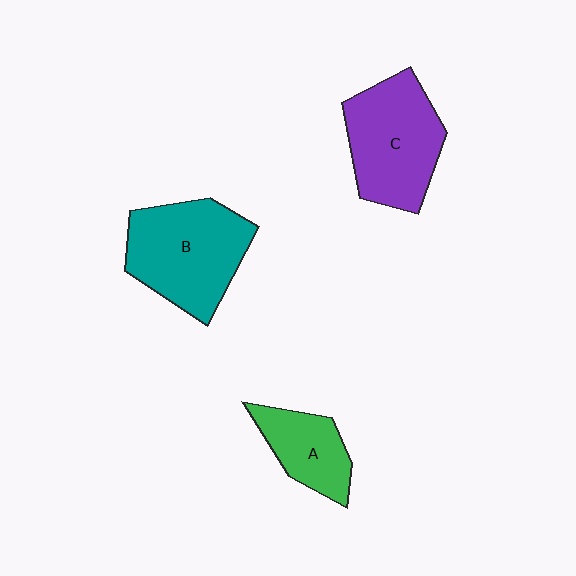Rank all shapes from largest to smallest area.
From largest to smallest: B (teal), C (purple), A (green).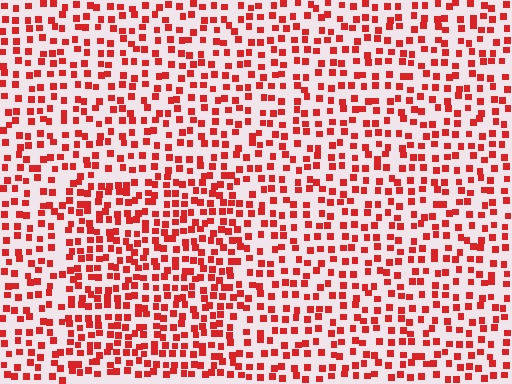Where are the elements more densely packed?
The elements are more densely packed inside the rectangle boundary.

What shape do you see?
I see a rectangle.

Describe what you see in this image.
The image contains small red elements arranged at two different densities. A rectangle-shaped region is visible where the elements are more densely packed than the surrounding area.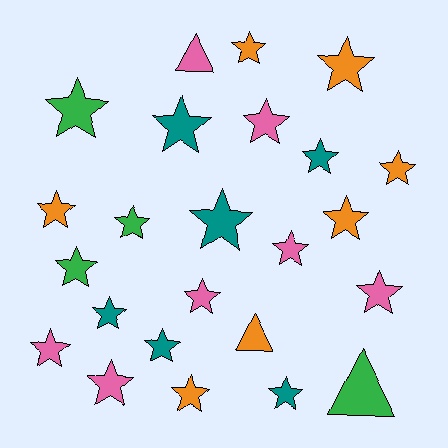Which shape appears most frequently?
Star, with 21 objects.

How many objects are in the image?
There are 24 objects.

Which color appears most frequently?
Pink, with 7 objects.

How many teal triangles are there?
There are no teal triangles.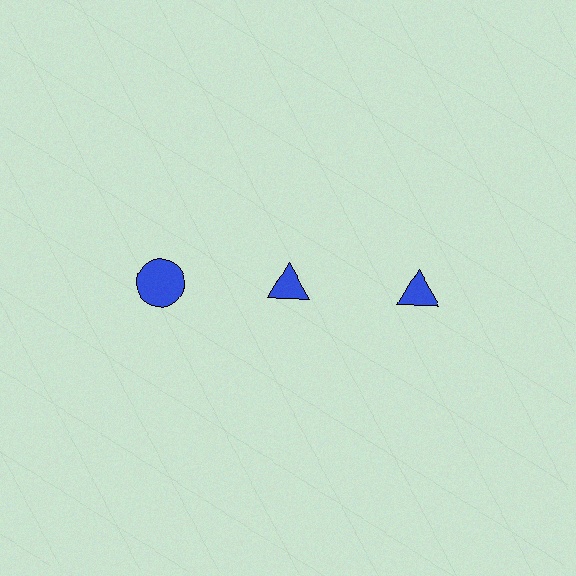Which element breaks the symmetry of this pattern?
The blue circle in the top row, leftmost column breaks the symmetry. All other shapes are blue triangles.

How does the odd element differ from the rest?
It has a different shape: circle instead of triangle.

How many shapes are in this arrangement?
There are 3 shapes arranged in a grid pattern.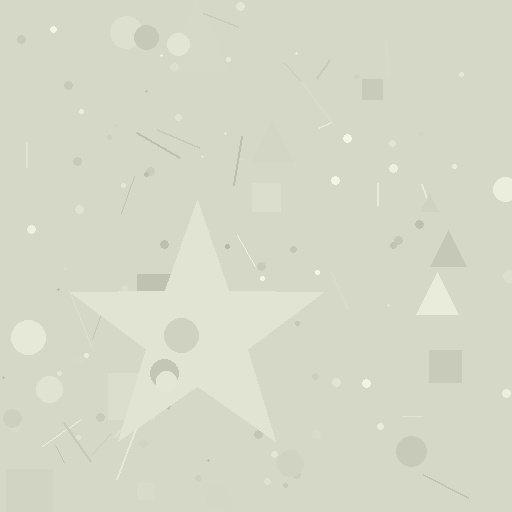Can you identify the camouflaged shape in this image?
The camouflaged shape is a star.